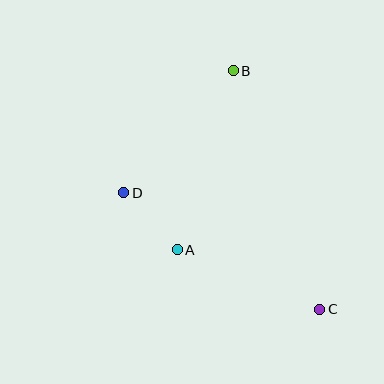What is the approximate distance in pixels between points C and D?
The distance between C and D is approximately 228 pixels.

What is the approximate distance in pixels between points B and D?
The distance between B and D is approximately 164 pixels.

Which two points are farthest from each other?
Points B and C are farthest from each other.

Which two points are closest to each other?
Points A and D are closest to each other.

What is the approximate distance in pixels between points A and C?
The distance between A and C is approximately 155 pixels.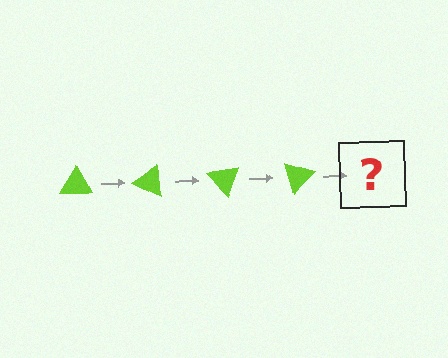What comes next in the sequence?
The next element should be a lime triangle rotated 100 degrees.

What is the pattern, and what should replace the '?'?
The pattern is that the triangle rotates 25 degrees each step. The '?' should be a lime triangle rotated 100 degrees.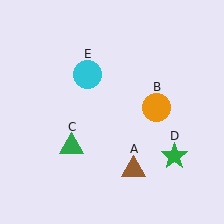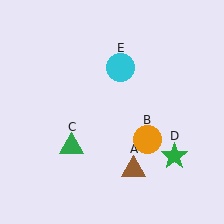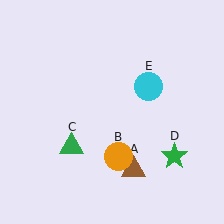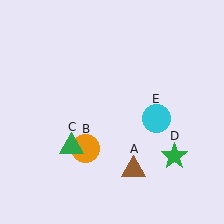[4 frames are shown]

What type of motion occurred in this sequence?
The orange circle (object B), cyan circle (object E) rotated clockwise around the center of the scene.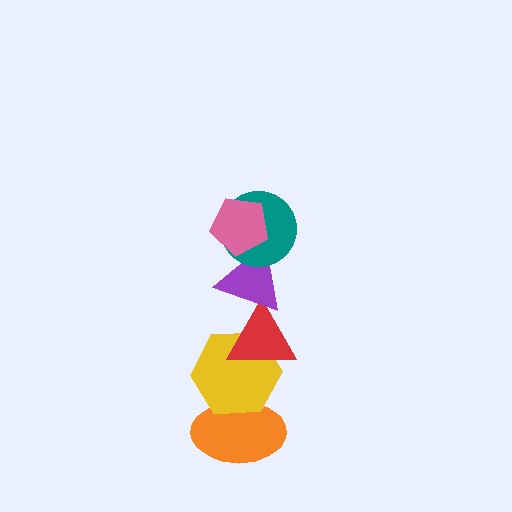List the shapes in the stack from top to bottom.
From top to bottom: the pink pentagon, the teal circle, the purple triangle, the red triangle, the yellow hexagon, the orange ellipse.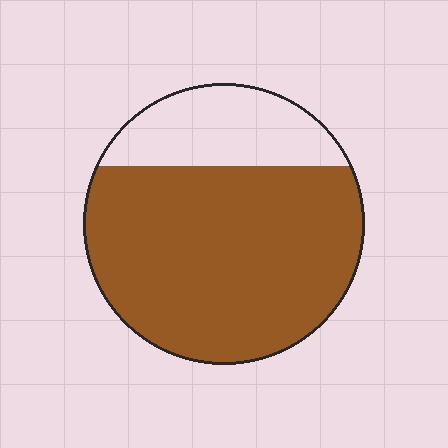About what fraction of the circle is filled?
About three quarters (3/4).